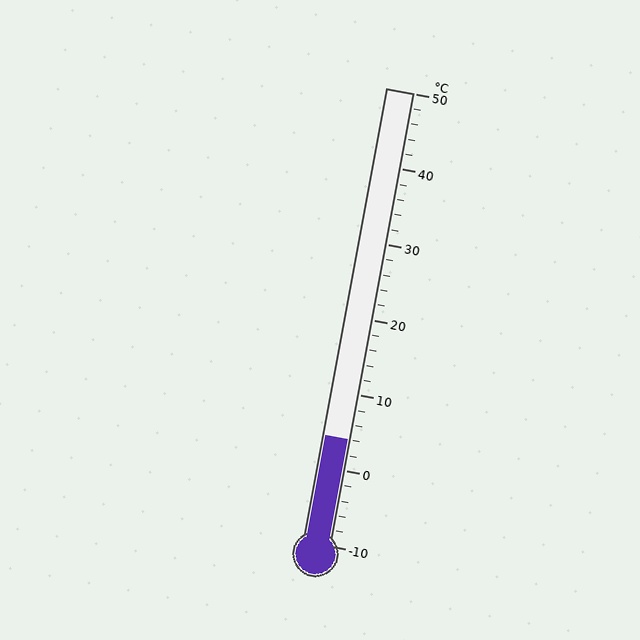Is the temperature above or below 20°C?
The temperature is below 20°C.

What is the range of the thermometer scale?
The thermometer scale ranges from -10°C to 50°C.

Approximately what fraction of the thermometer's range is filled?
The thermometer is filled to approximately 25% of its range.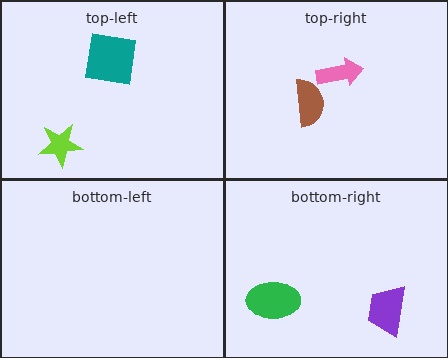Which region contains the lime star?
The top-left region.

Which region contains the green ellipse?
The bottom-right region.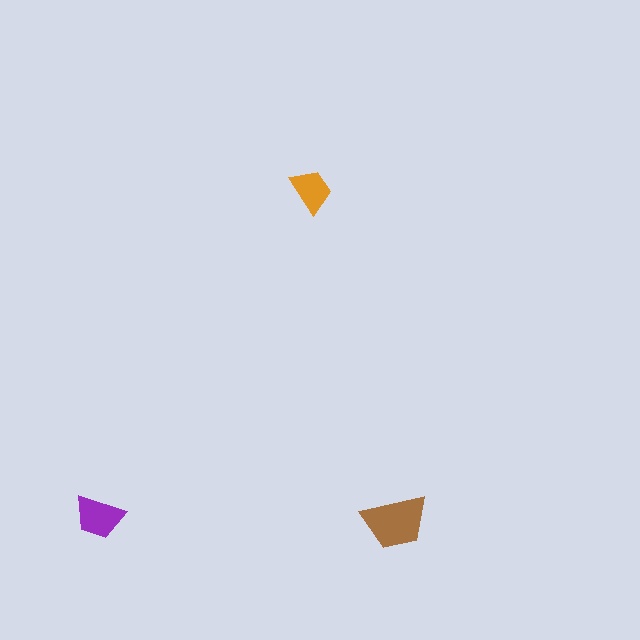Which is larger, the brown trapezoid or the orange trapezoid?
The brown one.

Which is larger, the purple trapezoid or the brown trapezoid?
The brown one.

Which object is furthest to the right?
The brown trapezoid is rightmost.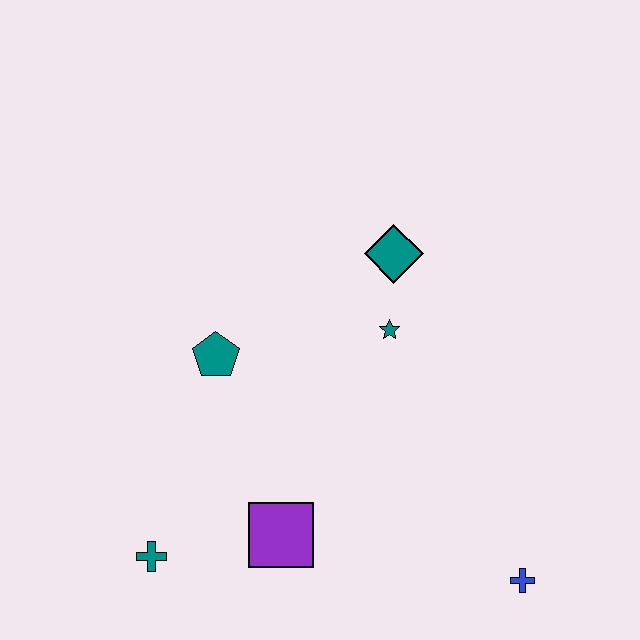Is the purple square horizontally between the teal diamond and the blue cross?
No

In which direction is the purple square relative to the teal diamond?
The purple square is below the teal diamond.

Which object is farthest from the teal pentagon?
The blue cross is farthest from the teal pentagon.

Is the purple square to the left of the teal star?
Yes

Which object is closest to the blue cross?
The purple square is closest to the blue cross.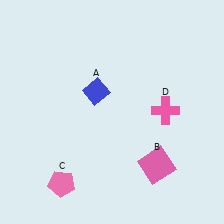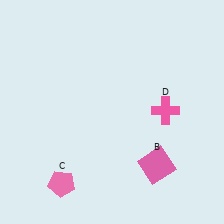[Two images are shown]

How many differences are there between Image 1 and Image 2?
There is 1 difference between the two images.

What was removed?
The blue diamond (A) was removed in Image 2.